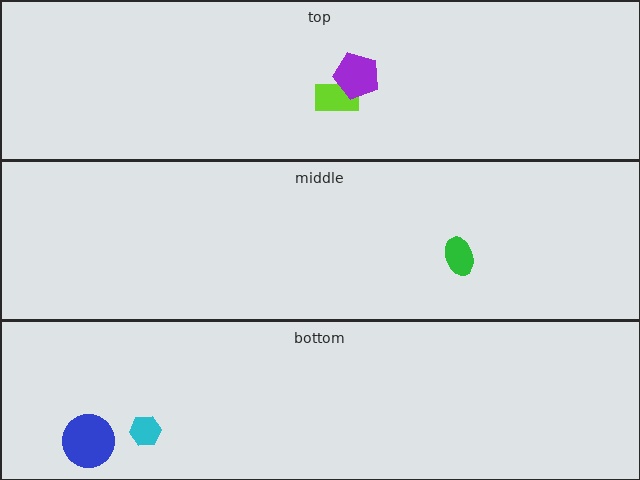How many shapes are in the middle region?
1.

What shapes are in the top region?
The lime rectangle, the purple pentagon.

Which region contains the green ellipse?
The middle region.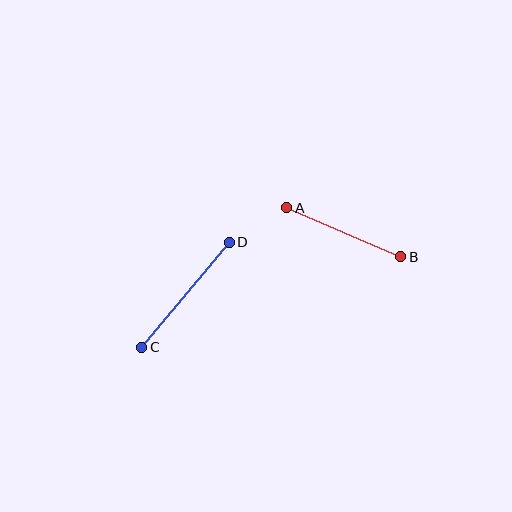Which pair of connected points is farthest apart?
Points C and D are farthest apart.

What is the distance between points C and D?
The distance is approximately 137 pixels.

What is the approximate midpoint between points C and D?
The midpoint is at approximately (186, 295) pixels.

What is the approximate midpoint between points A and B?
The midpoint is at approximately (344, 232) pixels.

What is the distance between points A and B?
The distance is approximately 124 pixels.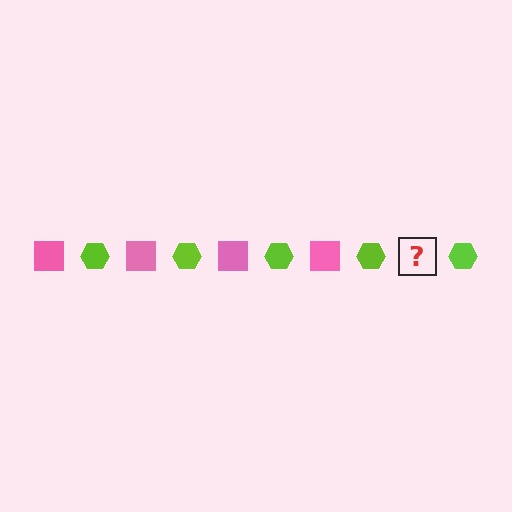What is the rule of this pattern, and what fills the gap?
The rule is that the pattern alternates between pink square and lime hexagon. The gap should be filled with a pink square.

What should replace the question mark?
The question mark should be replaced with a pink square.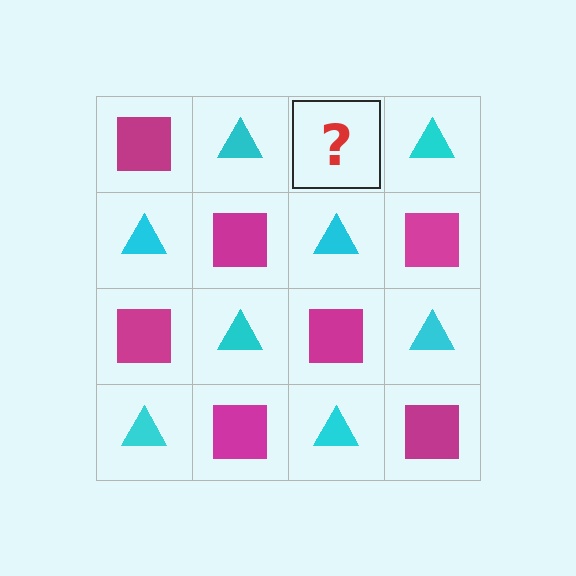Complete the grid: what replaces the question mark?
The question mark should be replaced with a magenta square.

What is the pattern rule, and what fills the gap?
The rule is that it alternates magenta square and cyan triangle in a checkerboard pattern. The gap should be filled with a magenta square.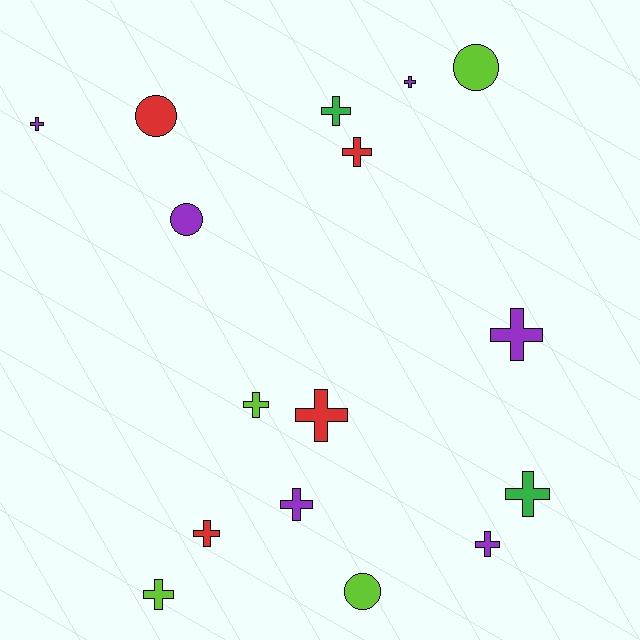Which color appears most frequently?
Purple, with 6 objects.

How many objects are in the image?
There are 16 objects.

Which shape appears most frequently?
Cross, with 12 objects.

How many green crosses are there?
There are 2 green crosses.